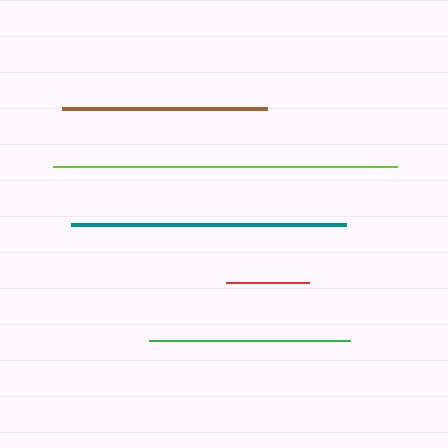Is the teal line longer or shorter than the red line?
The teal line is longer than the red line.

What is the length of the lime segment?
The lime segment is approximately 344 pixels long.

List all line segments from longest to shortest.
From longest to shortest: lime, teal, brown, green, red.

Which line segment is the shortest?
The red line is the shortest at approximately 83 pixels.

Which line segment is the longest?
The lime line is the longest at approximately 344 pixels.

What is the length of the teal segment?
The teal segment is approximately 275 pixels long.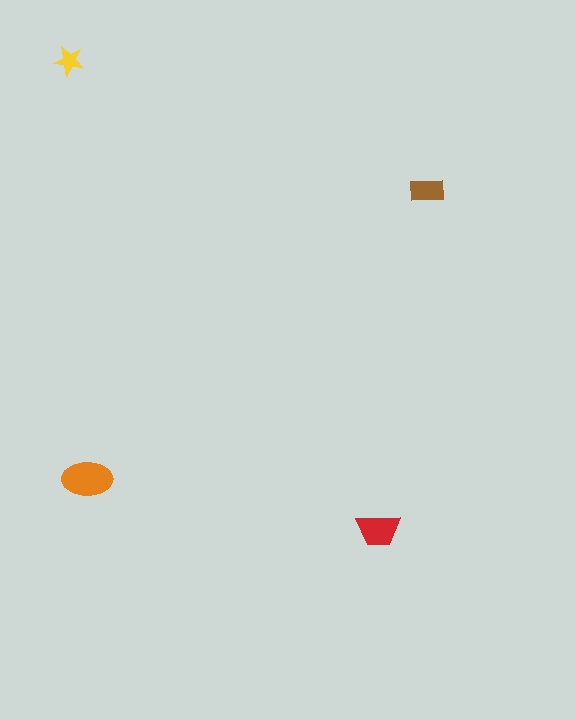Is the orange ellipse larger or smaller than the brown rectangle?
Larger.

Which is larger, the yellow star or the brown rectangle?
The brown rectangle.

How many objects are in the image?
There are 4 objects in the image.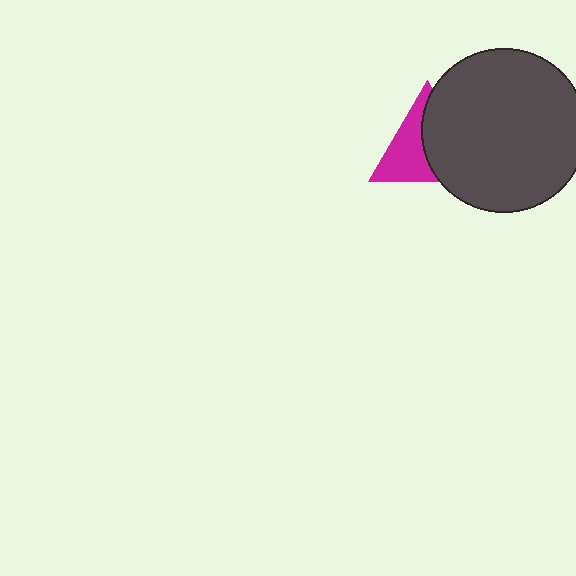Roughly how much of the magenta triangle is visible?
About half of it is visible (roughly 48%).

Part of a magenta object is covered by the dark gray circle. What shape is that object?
It is a triangle.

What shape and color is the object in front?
The object in front is a dark gray circle.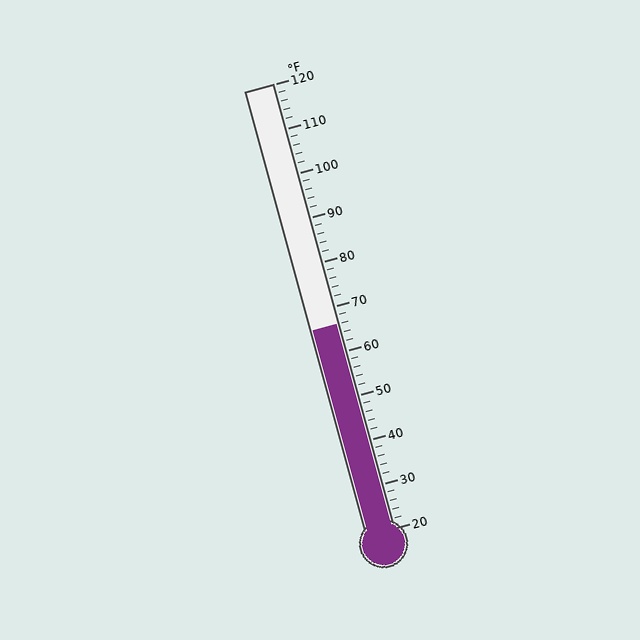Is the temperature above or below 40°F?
The temperature is above 40°F.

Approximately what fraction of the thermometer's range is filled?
The thermometer is filled to approximately 45% of its range.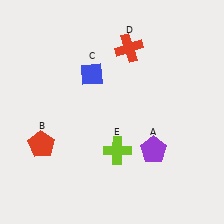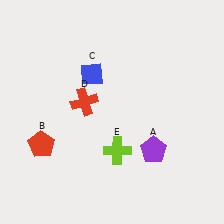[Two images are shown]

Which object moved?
The red cross (D) moved down.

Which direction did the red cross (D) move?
The red cross (D) moved down.